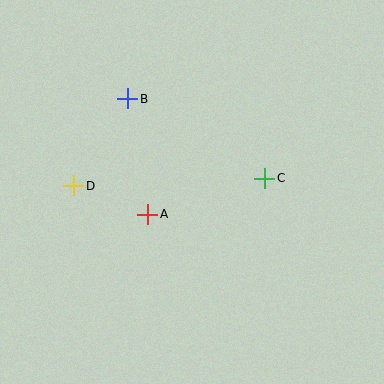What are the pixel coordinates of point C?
Point C is at (265, 178).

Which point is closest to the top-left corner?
Point B is closest to the top-left corner.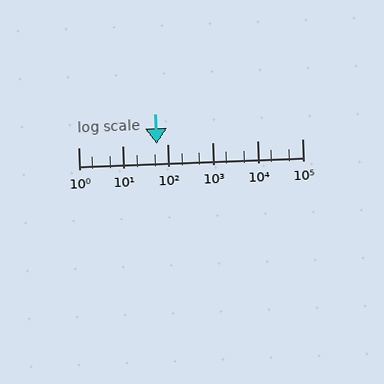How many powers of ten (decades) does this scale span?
The scale spans 5 decades, from 1 to 100000.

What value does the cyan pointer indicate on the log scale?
The pointer indicates approximately 57.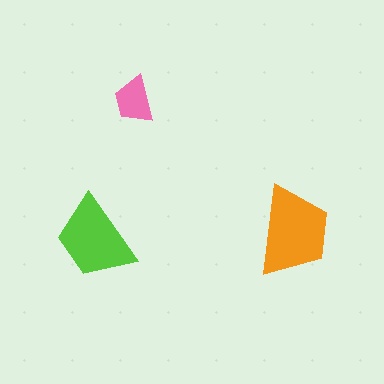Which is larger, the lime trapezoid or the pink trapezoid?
The lime one.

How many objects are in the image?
There are 3 objects in the image.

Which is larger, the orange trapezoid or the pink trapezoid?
The orange one.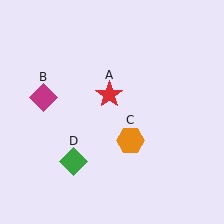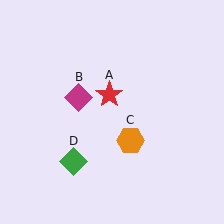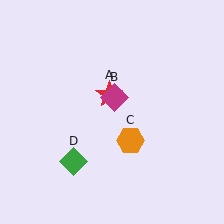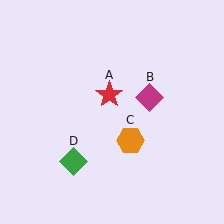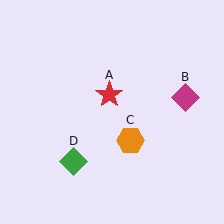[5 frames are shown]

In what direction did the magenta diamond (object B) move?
The magenta diamond (object B) moved right.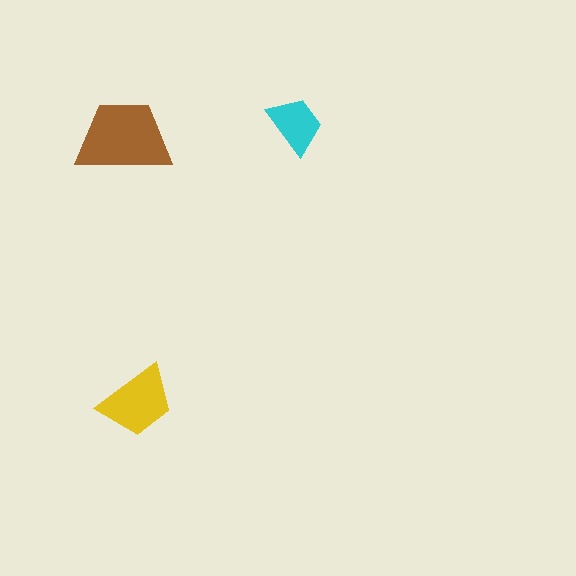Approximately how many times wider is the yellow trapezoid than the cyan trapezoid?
About 1.5 times wider.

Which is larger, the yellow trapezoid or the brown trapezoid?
The brown one.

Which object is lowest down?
The yellow trapezoid is bottommost.